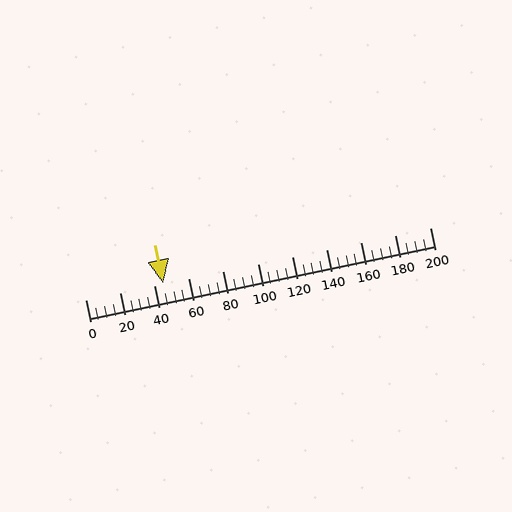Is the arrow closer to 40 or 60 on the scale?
The arrow is closer to 40.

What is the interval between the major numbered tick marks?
The major tick marks are spaced 20 units apart.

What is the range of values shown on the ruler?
The ruler shows values from 0 to 200.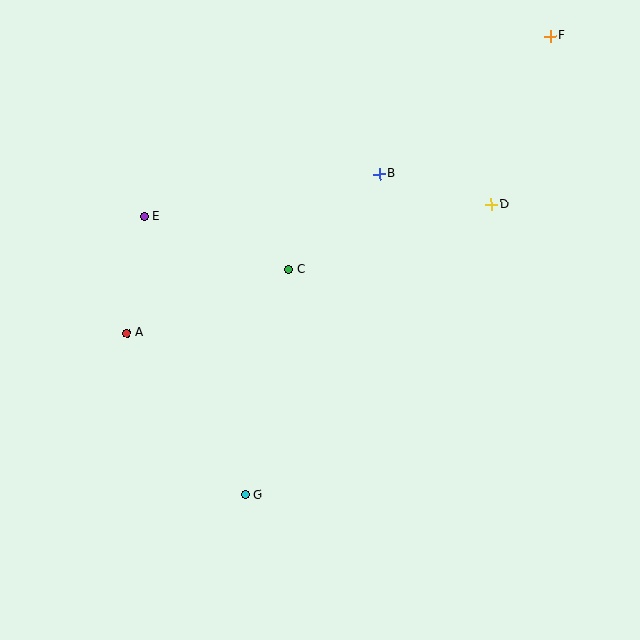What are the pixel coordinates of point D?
Point D is at (491, 205).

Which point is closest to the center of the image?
Point C at (289, 269) is closest to the center.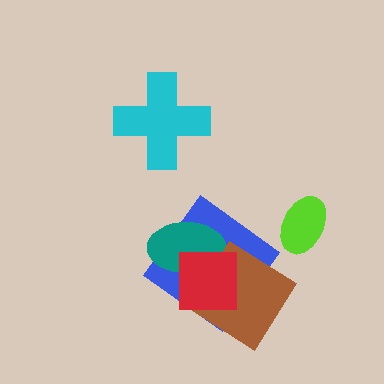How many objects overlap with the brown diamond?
2 objects overlap with the brown diamond.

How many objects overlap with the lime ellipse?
0 objects overlap with the lime ellipse.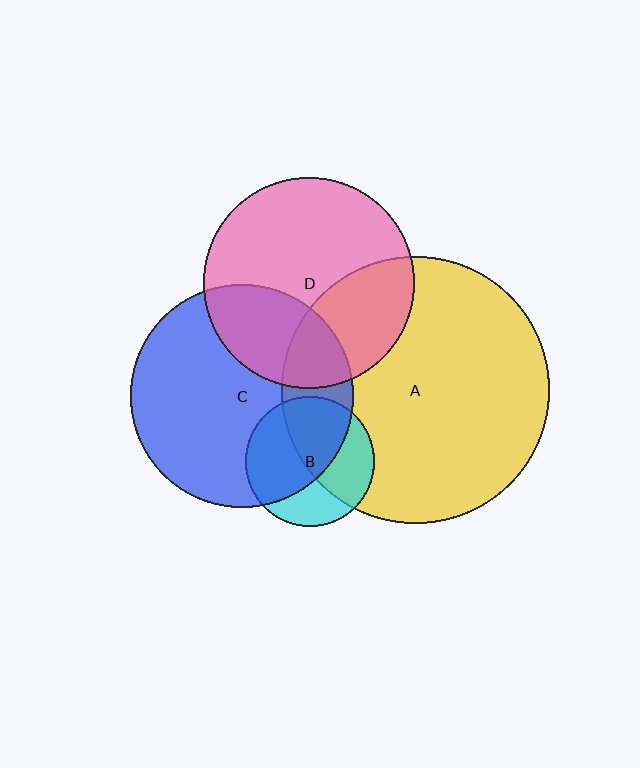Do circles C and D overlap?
Yes.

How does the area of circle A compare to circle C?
Approximately 1.4 times.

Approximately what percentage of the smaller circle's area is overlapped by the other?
Approximately 30%.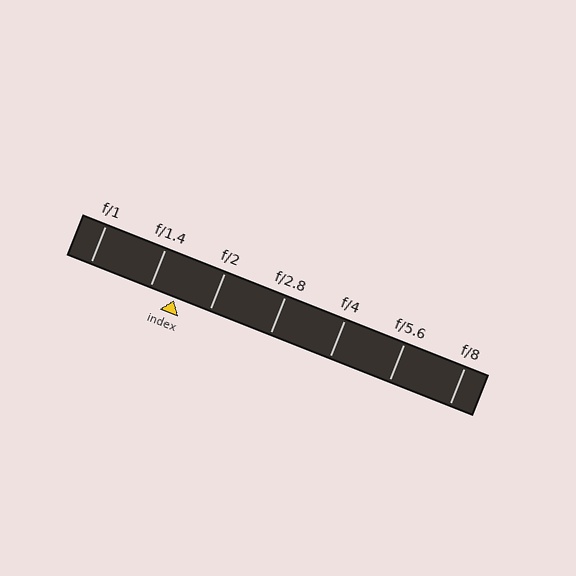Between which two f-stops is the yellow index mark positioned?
The index mark is between f/1.4 and f/2.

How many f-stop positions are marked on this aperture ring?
There are 7 f-stop positions marked.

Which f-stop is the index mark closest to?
The index mark is closest to f/1.4.